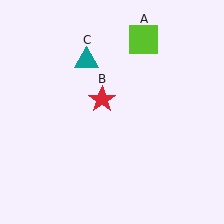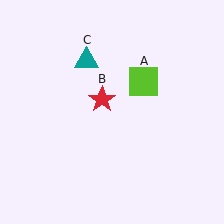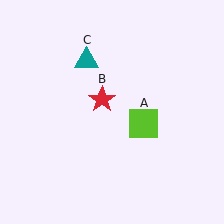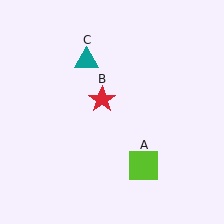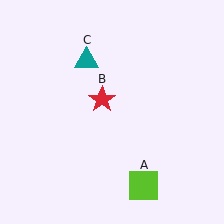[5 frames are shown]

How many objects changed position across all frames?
1 object changed position: lime square (object A).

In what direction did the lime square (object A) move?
The lime square (object A) moved down.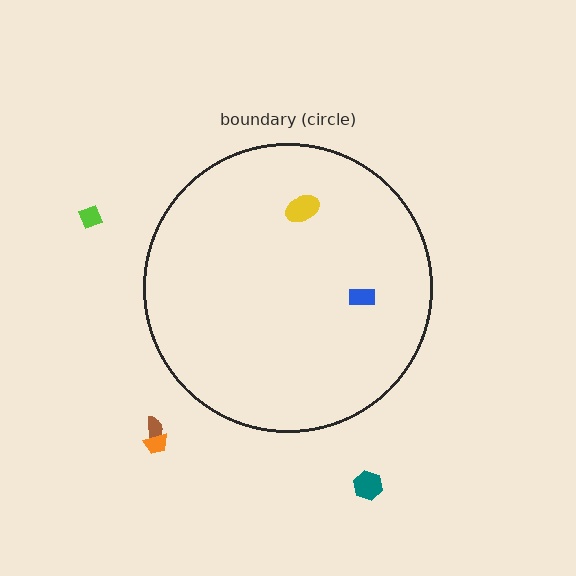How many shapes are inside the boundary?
2 inside, 4 outside.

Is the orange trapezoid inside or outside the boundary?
Outside.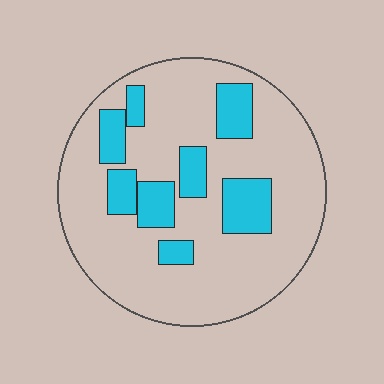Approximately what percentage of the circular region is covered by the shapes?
Approximately 20%.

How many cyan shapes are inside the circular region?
8.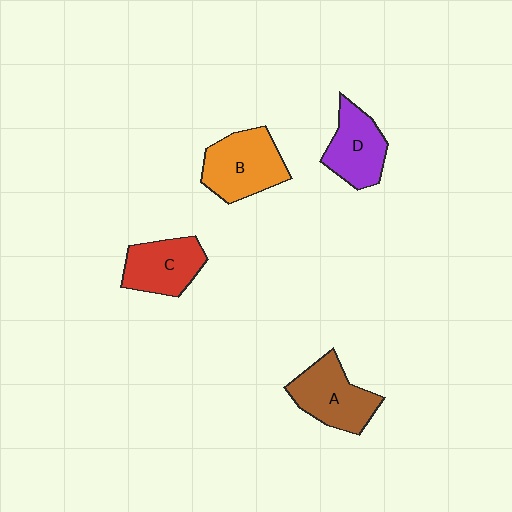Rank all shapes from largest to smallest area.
From largest to smallest: B (orange), A (brown), C (red), D (purple).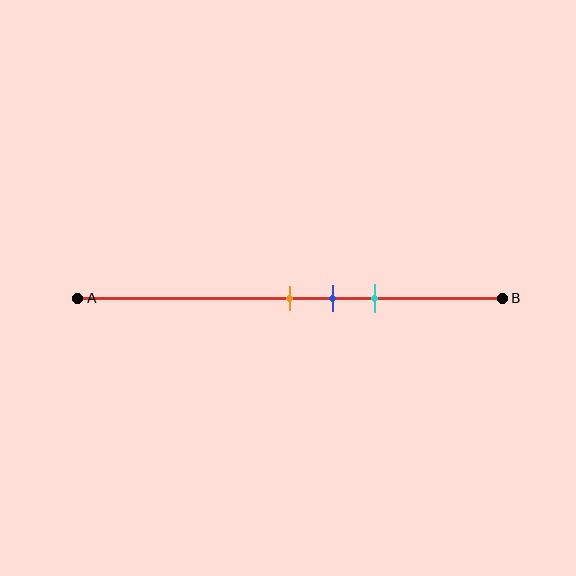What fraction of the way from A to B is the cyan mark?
The cyan mark is approximately 70% (0.7) of the way from A to B.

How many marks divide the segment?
There are 3 marks dividing the segment.